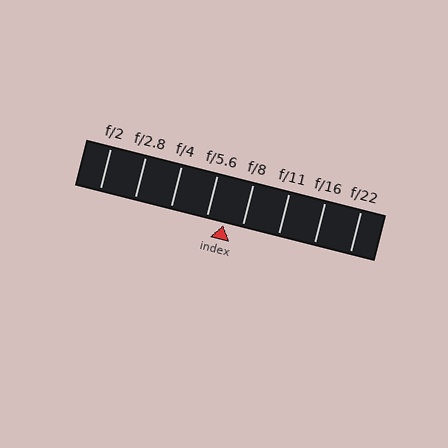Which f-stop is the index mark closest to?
The index mark is closest to f/5.6.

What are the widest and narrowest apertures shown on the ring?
The widest aperture shown is f/2 and the narrowest is f/22.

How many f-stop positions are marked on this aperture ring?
There are 8 f-stop positions marked.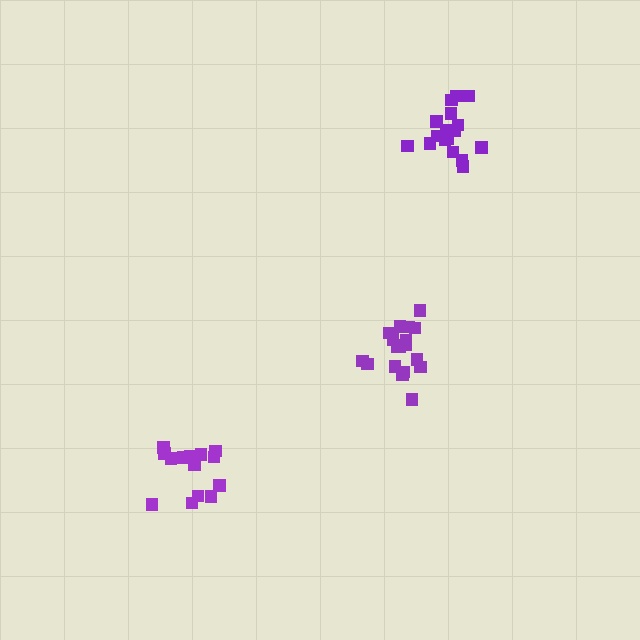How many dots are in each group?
Group 1: 17 dots, Group 2: 18 dots, Group 3: 17 dots (52 total).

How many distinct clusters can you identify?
There are 3 distinct clusters.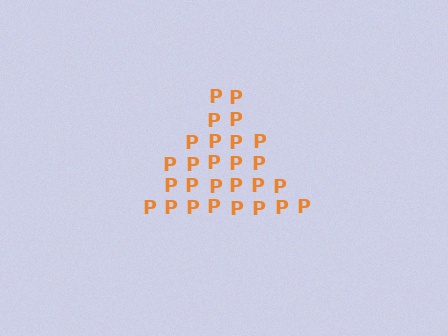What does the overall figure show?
The overall figure shows a triangle.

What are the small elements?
The small elements are letter P's.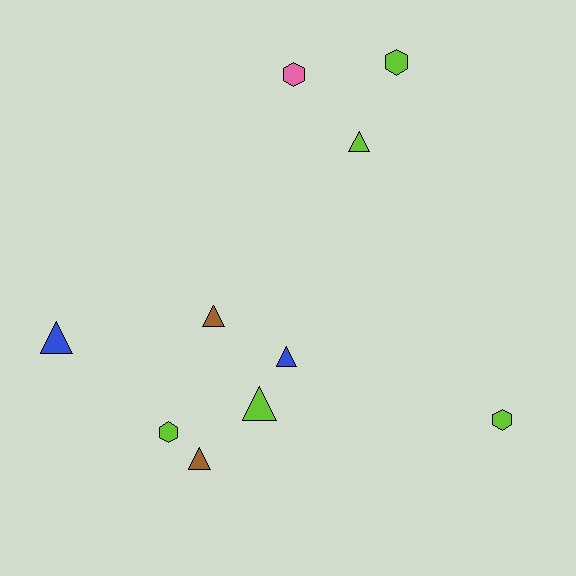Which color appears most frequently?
Lime, with 5 objects.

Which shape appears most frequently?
Triangle, with 6 objects.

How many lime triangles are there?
There are 2 lime triangles.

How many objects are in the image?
There are 10 objects.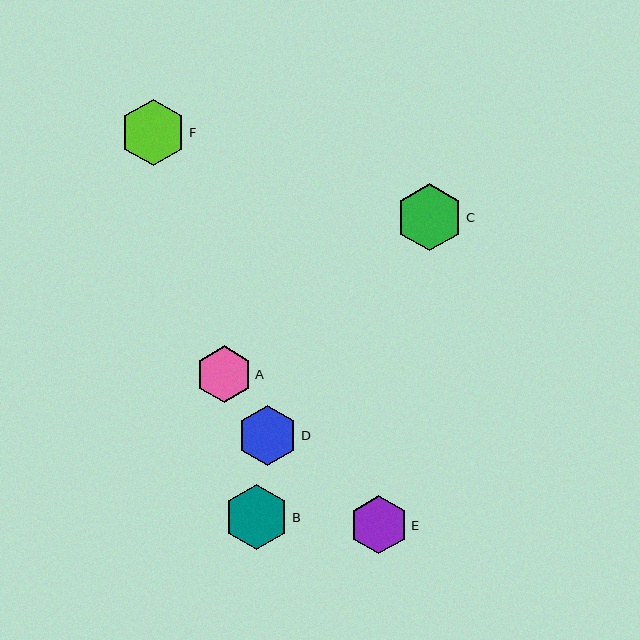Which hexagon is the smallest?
Hexagon A is the smallest with a size of approximately 57 pixels.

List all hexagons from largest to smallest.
From largest to smallest: C, F, B, D, E, A.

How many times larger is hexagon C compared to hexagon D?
Hexagon C is approximately 1.1 times the size of hexagon D.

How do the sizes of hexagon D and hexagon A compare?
Hexagon D and hexagon A are approximately the same size.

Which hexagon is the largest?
Hexagon C is the largest with a size of approximately 67 pixels.